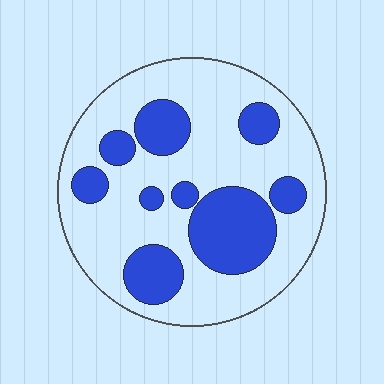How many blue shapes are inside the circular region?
9.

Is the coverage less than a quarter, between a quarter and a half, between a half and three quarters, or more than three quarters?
Between a quarter and a half.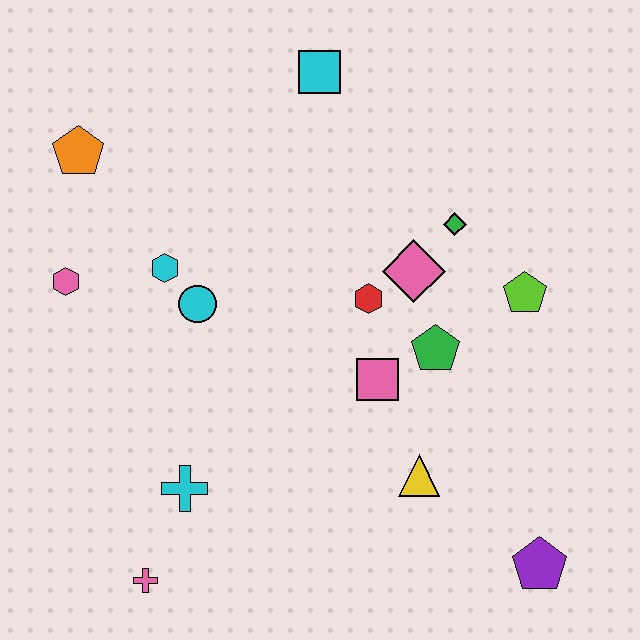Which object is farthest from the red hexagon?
The pink cross is farthest from the red hexagon.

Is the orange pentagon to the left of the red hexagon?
Yes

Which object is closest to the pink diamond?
The red hexagon is closest to the pink diamond.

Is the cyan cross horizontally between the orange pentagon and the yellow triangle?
Yes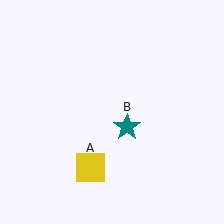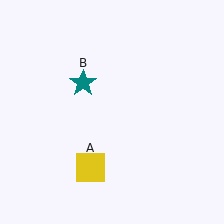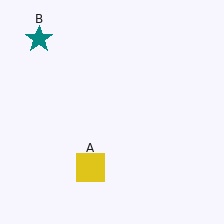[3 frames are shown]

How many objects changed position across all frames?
1 object changed position: teal star (object B).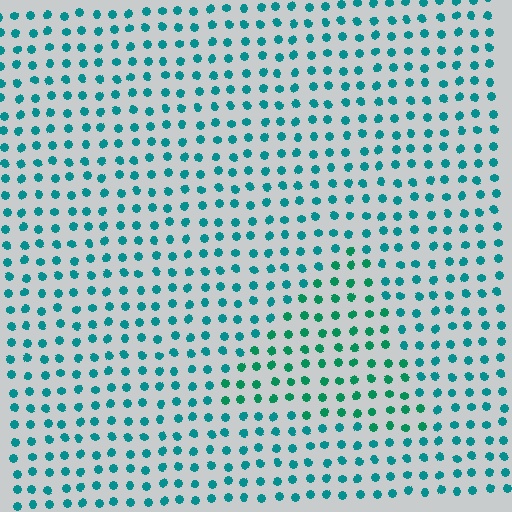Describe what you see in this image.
The image is filled with small teal elements in a uniform arrangement. A triangle-shaped region is visible where the elements are tinted to a slightly different hue, forming a subtle color boundary.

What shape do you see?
I see a triangle.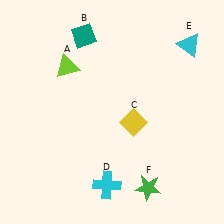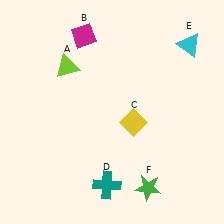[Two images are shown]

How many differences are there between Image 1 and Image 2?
There are 2 differences between the two images.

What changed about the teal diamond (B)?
In Image 1, B is teal. In Image 2, it changed to magenta.